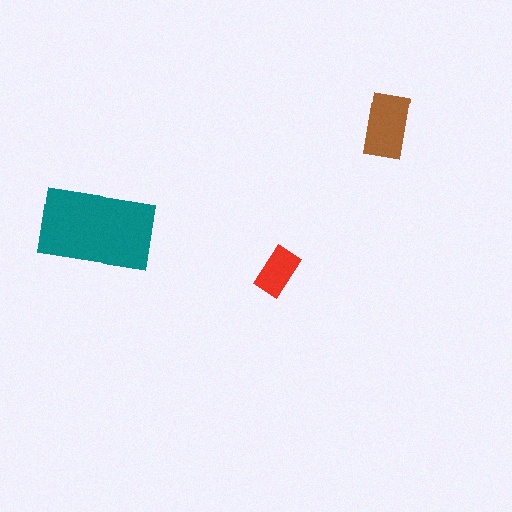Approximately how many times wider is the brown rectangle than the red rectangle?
About 1.5 times wider.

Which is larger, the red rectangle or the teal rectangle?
The teal one.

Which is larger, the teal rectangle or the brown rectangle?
The teal one.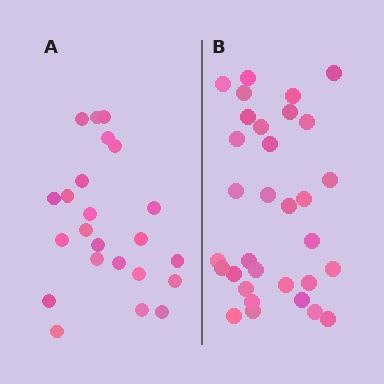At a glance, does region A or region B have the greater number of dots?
Region B (the right region) has more dots.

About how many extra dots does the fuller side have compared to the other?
Region B has roughly 8 or so more dots than region A.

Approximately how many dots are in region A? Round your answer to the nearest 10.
About 20 dots. (The exact count is 23, which rounds to 20.)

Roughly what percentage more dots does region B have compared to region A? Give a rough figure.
About 40% more.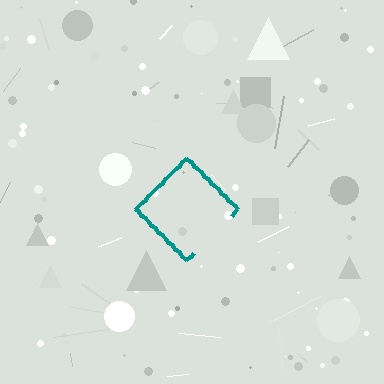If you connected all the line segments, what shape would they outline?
They would outline a diamond.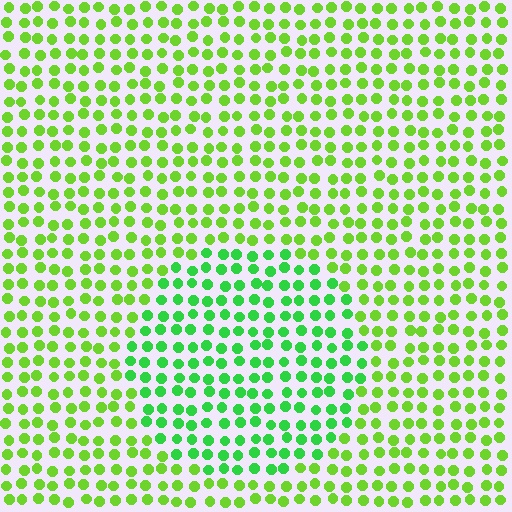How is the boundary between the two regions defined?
The boundary is defined purely by a slight shift in hue (about 31 degrees). Spacing, size, and orientation are identical on both sides.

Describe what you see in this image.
The image is filled with small lime elements in a uniform arrangement. A circle-shaped region is visible where the elements are tinted to a slightly different hue, forming a subtle color boundary.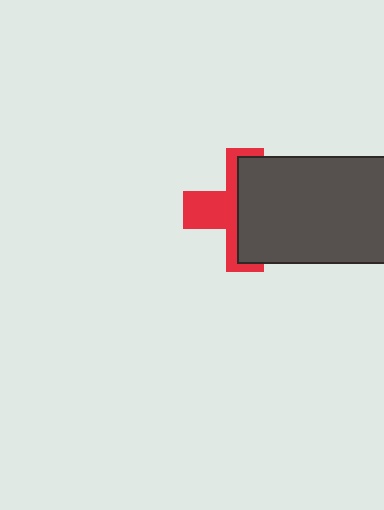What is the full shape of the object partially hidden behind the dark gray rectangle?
The partially hidden object is a red cross.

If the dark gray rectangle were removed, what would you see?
You would see the complete red cross.